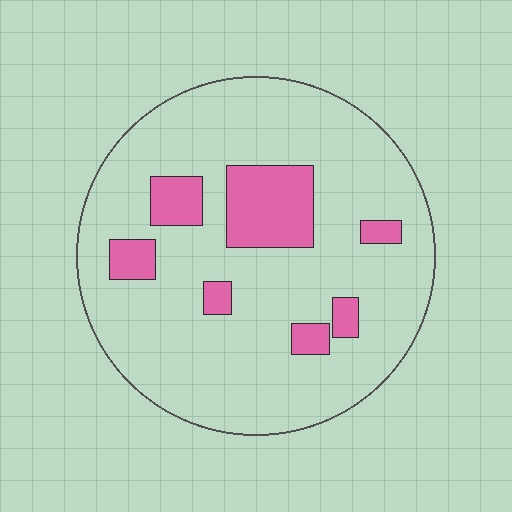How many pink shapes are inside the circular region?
7.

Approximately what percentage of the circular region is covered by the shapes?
Approximately 15%.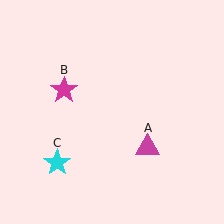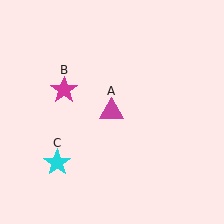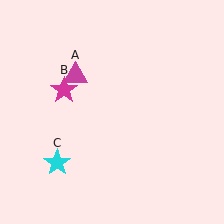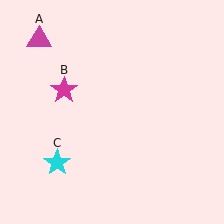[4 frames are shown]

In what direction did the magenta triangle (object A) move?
The magenta triangle (object A) moved up and to the left.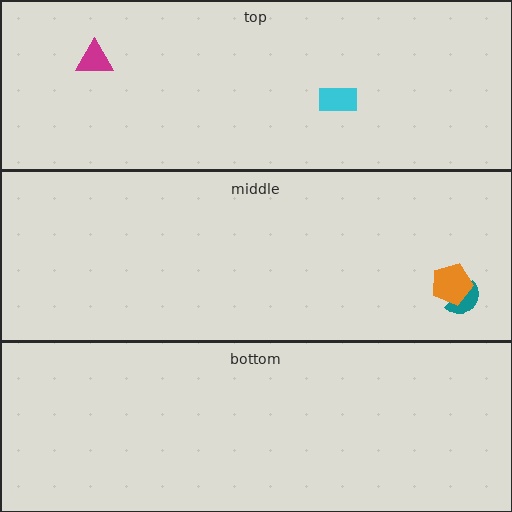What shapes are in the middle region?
The teal semicircle, the orange pentagon.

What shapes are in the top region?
The cyan rectangle, the magenta triangle.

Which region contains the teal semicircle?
The middle region.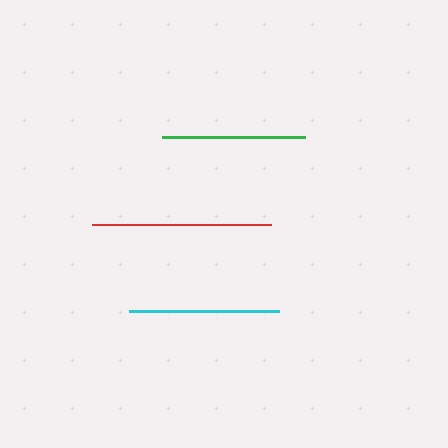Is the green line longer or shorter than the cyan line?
The cyan line is longer than the green line.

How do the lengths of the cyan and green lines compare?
The cyan and green lines are approximately the same length.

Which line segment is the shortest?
The green line is the shortest at approximately 143 pixels.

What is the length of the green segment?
The green segment is approximately 143 pixels long.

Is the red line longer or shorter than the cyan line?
The red line is longer than the cyan line.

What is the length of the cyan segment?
The cyan segment is approximately 150 pixels long.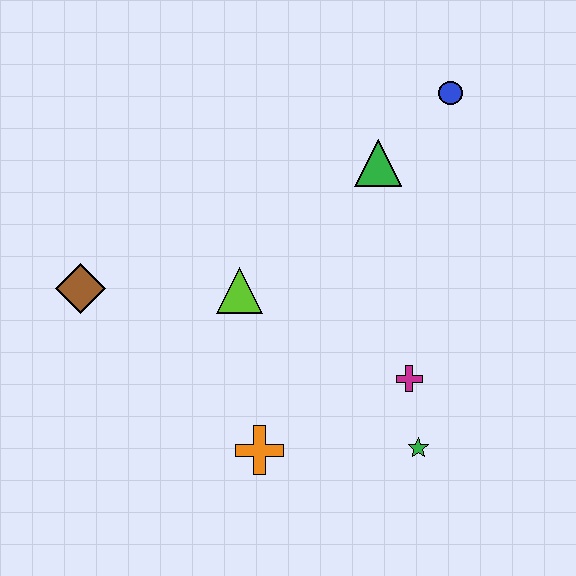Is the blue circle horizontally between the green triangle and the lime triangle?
No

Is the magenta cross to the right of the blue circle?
No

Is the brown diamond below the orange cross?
No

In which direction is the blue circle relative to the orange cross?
The blue circle is above the orange cross.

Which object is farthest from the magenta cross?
The brown diamond is farthest from the magenta cross.